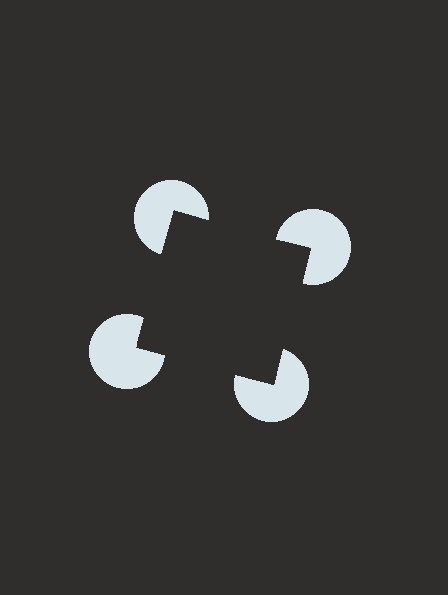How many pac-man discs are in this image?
There are 4 — one at each vertex of the illusory square.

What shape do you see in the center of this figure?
An illusory square — its edges are inferred from the aligned wedge cuts in the pac-man discs, not physically drawn.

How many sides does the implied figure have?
4 sides.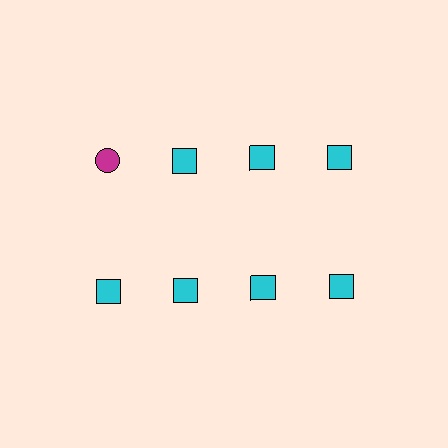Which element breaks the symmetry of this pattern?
The magenta circle in the top row, leftmost column breaks the symmetry. All other shapes are cyan squares.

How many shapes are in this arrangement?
There are 8 shapes arranged in a grid pattern.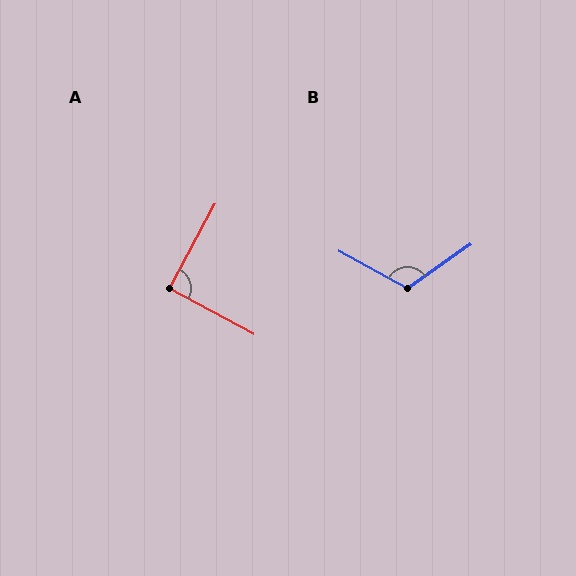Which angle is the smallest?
A, at approximately 90 degrees.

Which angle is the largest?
B, at approximately 117 degrees.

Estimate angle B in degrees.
Approximately 117 degrees.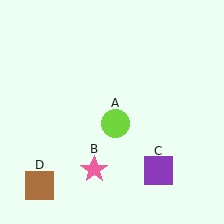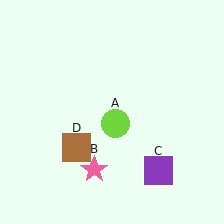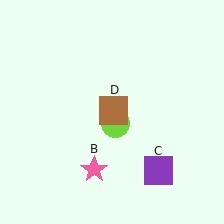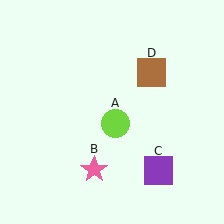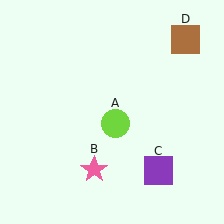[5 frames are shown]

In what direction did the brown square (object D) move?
The brown square (object D) moved up and to the right.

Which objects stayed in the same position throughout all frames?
Lime circle (object A) and pink star (object B) and purple square (object C) remained stationary.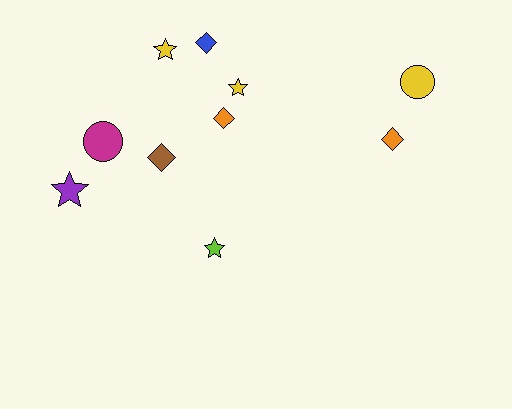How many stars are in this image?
There are 4 stars.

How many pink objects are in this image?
There are no pink objects.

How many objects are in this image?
There are 10 objects.